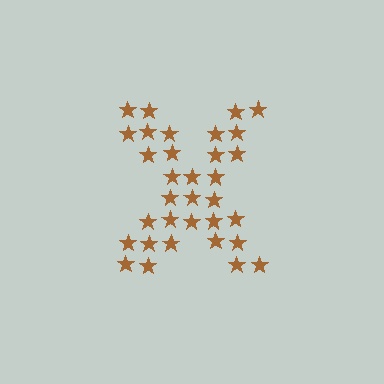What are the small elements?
The small elements are stars.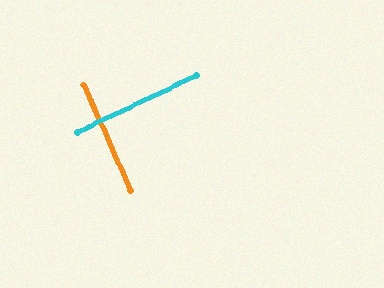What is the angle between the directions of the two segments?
Approximately 89 degrees.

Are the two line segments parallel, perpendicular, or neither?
Perpendicular — they meet at approximately 89°.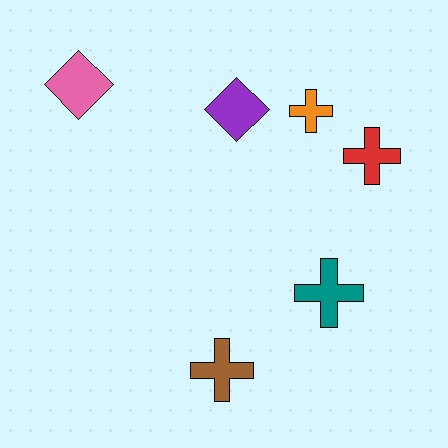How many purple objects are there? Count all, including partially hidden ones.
There is 1 purple object.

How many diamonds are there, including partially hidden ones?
There are 2 diamonds.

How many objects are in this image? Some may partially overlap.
There are 6 objects.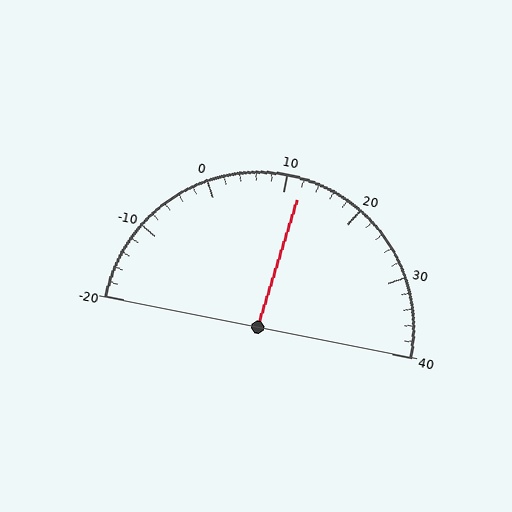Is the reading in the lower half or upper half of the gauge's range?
The reading is in the upper half of the range (-20 to 40).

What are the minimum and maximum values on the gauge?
The gauge ranges from -20 to 40.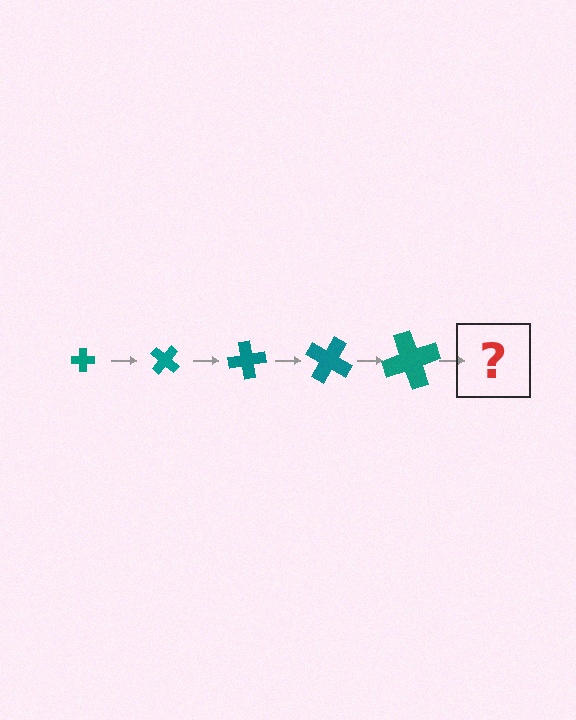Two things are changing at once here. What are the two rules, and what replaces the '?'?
The two rules are that the cross grows larger each step and it rotates 40 degrees each step. The '?' should be a cross, larger than the previous one and rotated 200 degrees from the start.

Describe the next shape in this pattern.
It should be a cross, larger than the previous one and rotated 200 degrees from the start.